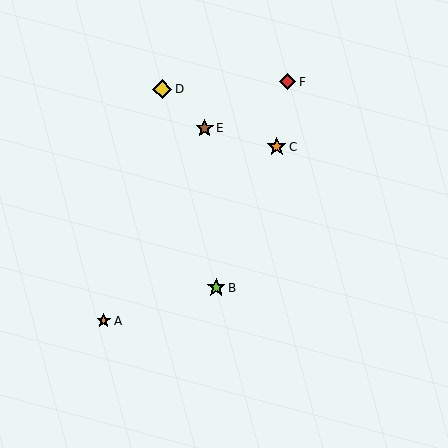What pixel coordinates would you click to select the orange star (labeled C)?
Click at (277, 147) to select the orange star C.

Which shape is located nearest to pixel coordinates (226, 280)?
The lime star (labeled B) at (216, 288) is nearest to that location.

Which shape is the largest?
The yellow diamond (labeled D) is the largest.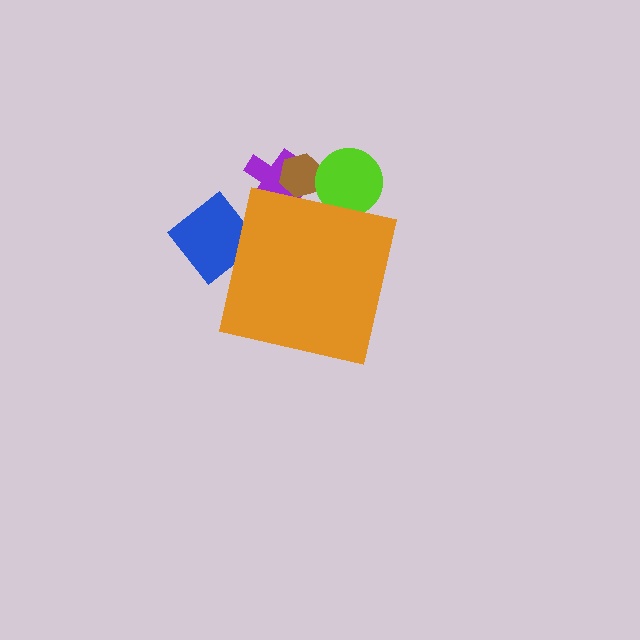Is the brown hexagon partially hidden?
Yes, the brown hexagon is partially hidden behind the orange square.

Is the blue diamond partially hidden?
Yes, the blue diamond is partially hidden behind the orange square.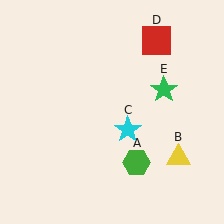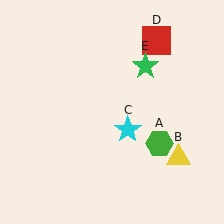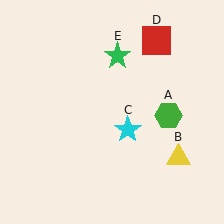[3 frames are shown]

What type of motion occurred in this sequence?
The green hexagon (object A), green star (object E) rotated counterclockwise around the center of the scene.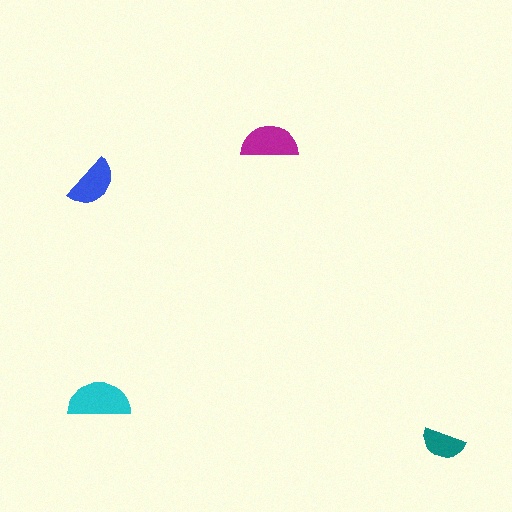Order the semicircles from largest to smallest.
the cyan one, the magenta one, the blue one, the teal one.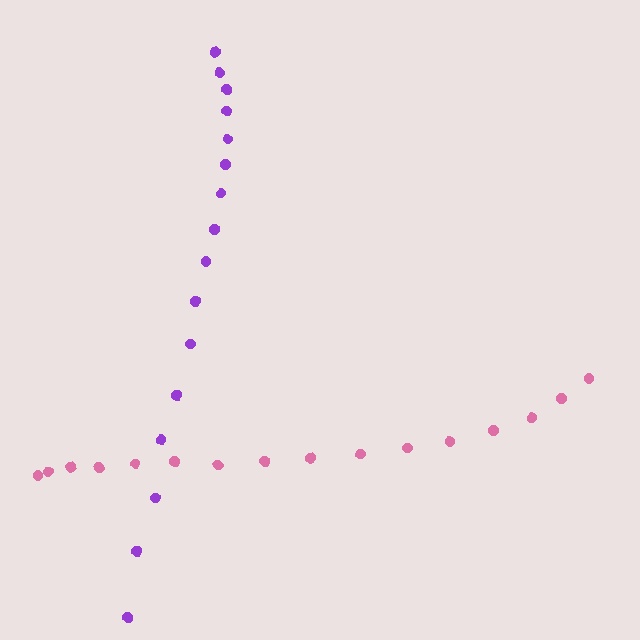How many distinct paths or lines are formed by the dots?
There are 2 distinct paths.